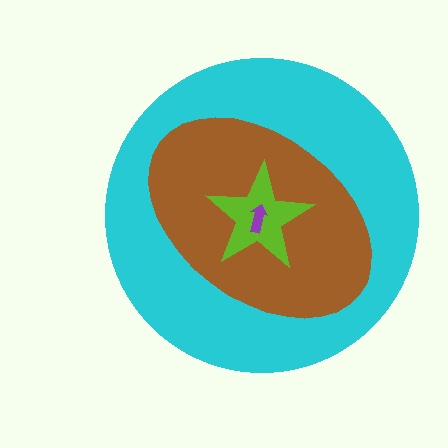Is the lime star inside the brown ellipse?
Yes.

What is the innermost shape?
The purple arrow.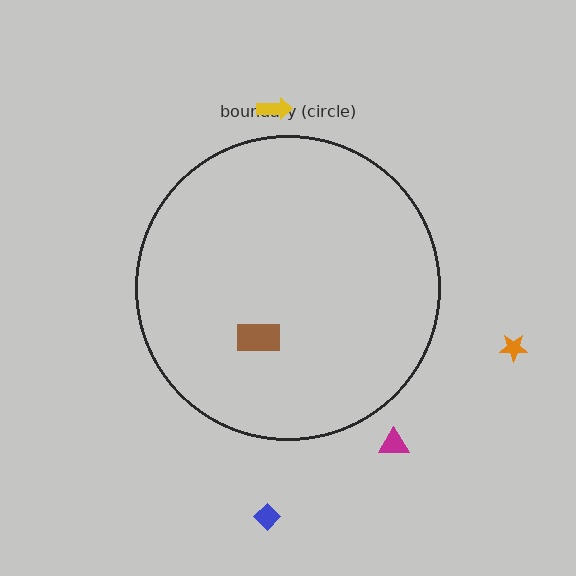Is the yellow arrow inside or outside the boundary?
Outside.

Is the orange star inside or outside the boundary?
Outside.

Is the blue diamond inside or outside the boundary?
Outside.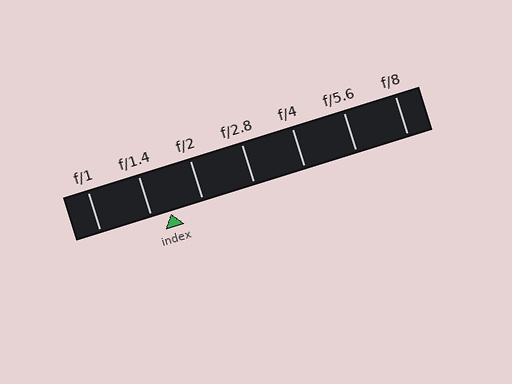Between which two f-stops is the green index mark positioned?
The index mark is between f/1.4 and f/2.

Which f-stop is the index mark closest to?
The index mark is closest to f/1.4.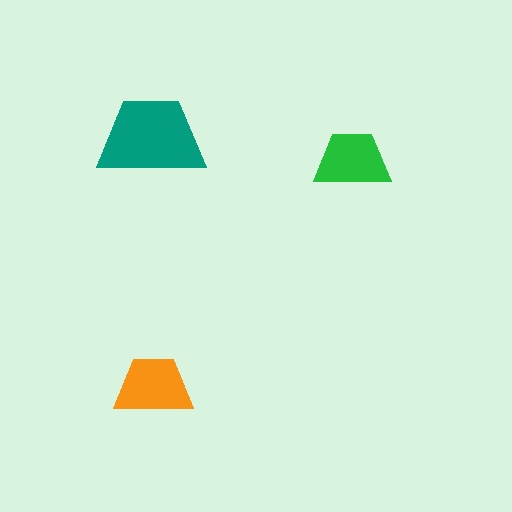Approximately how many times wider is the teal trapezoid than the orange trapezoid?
About 1.5 times wider.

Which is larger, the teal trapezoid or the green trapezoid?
The teal one.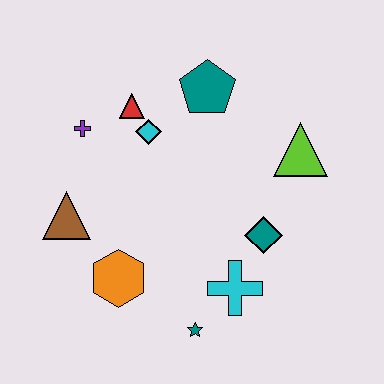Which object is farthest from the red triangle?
The teal star is farthest from the red triangle.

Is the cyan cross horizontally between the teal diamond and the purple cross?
Yes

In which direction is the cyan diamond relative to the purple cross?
The cyan diamond is to the right of the purple cross.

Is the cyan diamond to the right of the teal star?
No